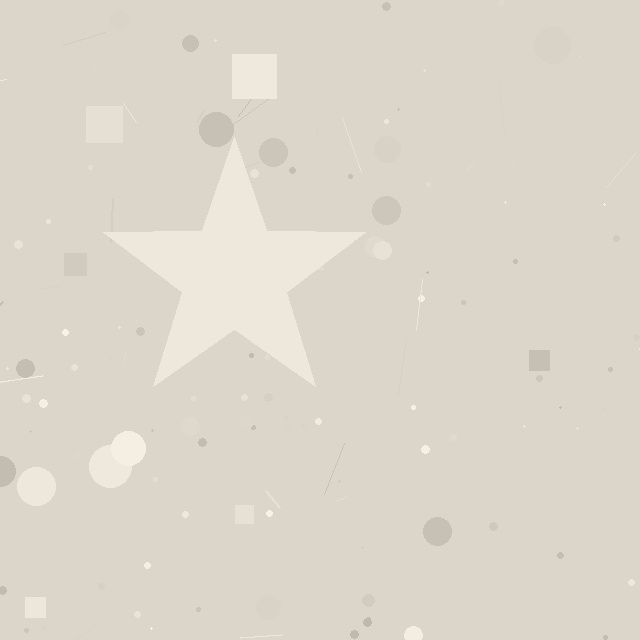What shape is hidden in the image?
A star is hidden in the image.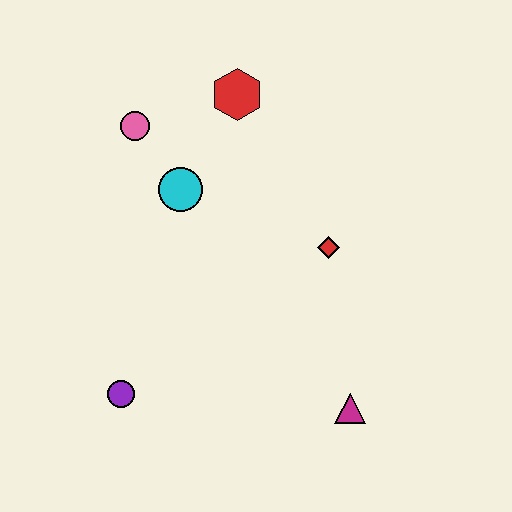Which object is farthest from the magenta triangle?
The pink circle is farthest from the magenta triangle.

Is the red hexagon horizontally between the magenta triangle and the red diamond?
No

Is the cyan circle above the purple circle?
Yes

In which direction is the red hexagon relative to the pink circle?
The red hexagon is to the right of the pink circle.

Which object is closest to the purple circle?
The cyan circle is closest to the purple circle.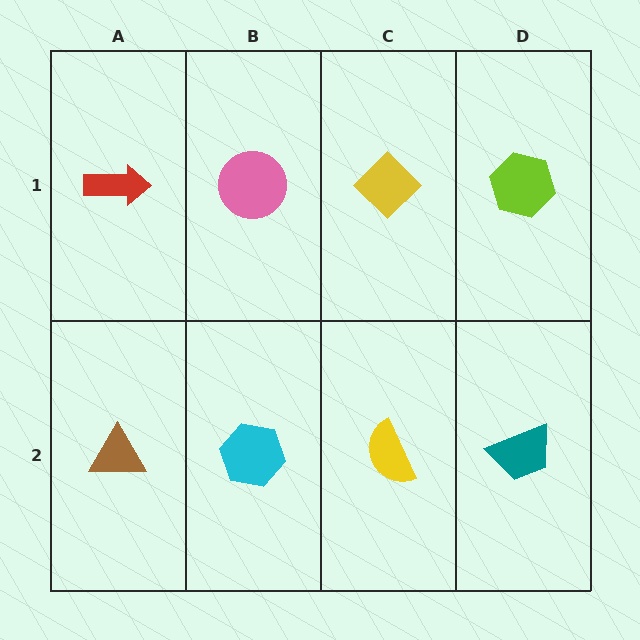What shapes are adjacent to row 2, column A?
A red arrow (row 1, column A), a cyan hexagon (row 2, column B).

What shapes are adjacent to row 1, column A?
A brown triangle (row 2, column A), a pink circle (row 1, column B).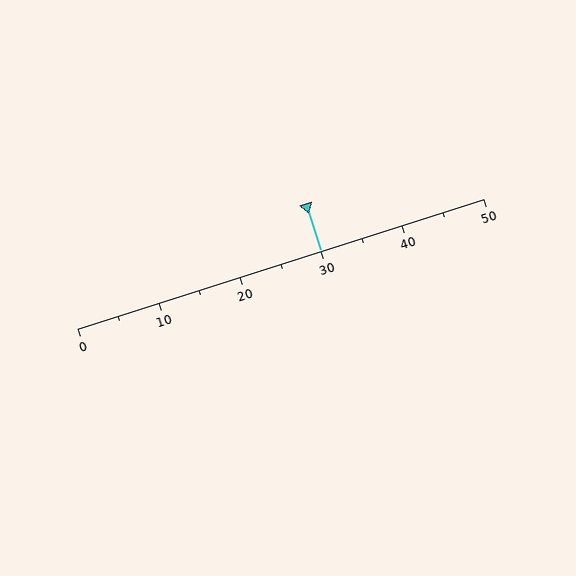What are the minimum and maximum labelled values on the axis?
The axis runs from 0 to 50.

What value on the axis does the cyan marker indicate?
The marker indicates approximately 30.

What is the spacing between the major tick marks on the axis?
The major ticks are spaced 10 apart.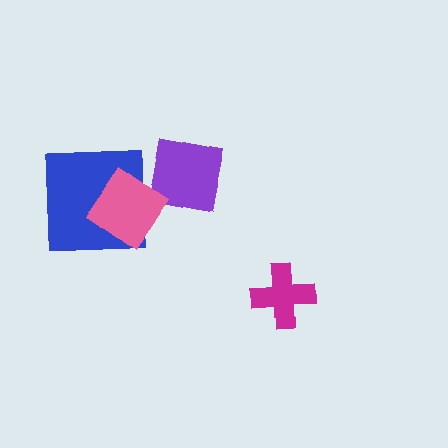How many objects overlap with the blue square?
1 object overlaps with the blue square.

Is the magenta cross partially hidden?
No, no other shape covers it.